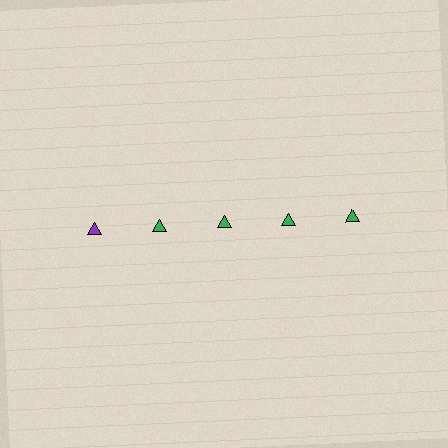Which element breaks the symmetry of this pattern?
The purple triangle in the top row, leftmost column breaks the symmetry. All other shapes are green triangles.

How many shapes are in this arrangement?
There are 5 shapes arranged in a grid pattern.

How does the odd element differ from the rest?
It has a different color: purple instead of green.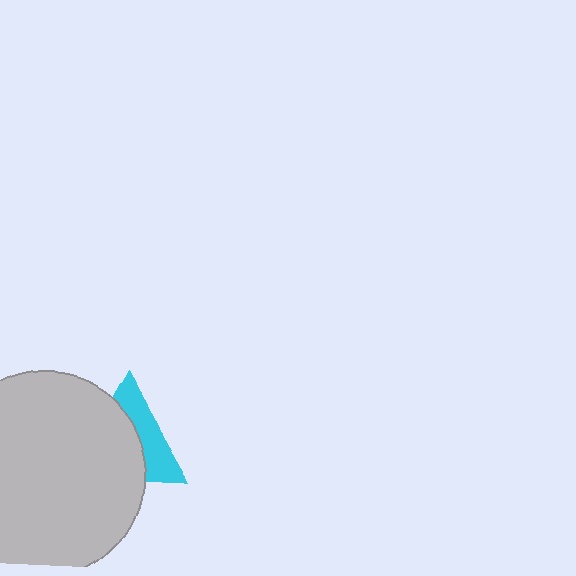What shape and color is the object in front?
The object in front is a light gray circle.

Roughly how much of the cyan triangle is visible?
A small part of it is visible (roughly 41%).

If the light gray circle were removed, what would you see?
You would see the complete cyan triangle.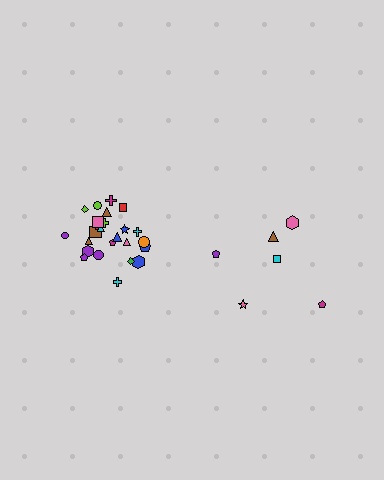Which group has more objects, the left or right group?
The left group.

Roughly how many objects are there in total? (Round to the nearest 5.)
Roughly 30 objects in total.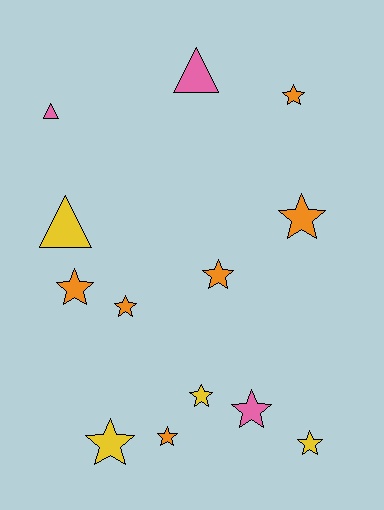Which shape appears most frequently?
Star, with 10 objects.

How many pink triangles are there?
There are 2 pink triangles.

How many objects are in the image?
There are 13 objects.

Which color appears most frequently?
Orange, with 6 objects.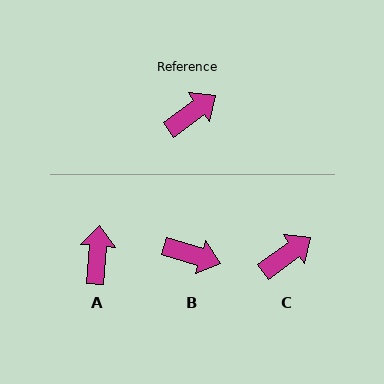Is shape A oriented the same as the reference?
No, it is off by about 49 degrees.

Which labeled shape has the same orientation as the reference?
C.